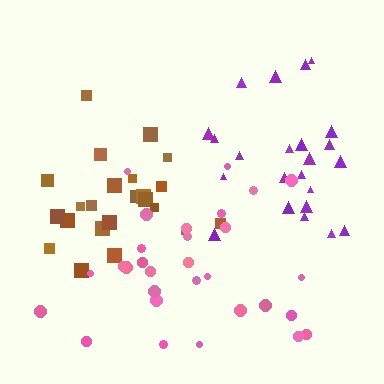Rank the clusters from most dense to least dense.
brown, purple, pink.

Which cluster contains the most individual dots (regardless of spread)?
Pink (30).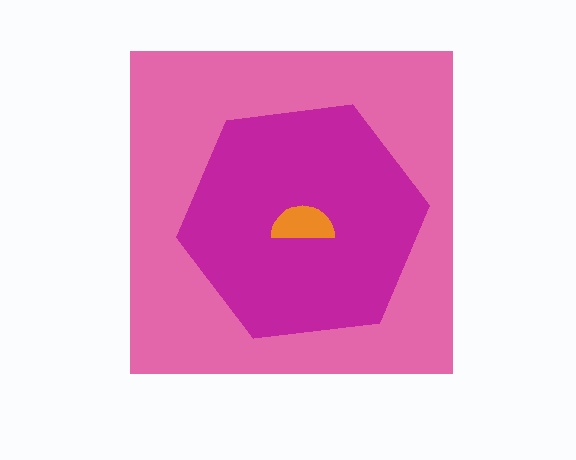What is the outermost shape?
The pink square.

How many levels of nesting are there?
3.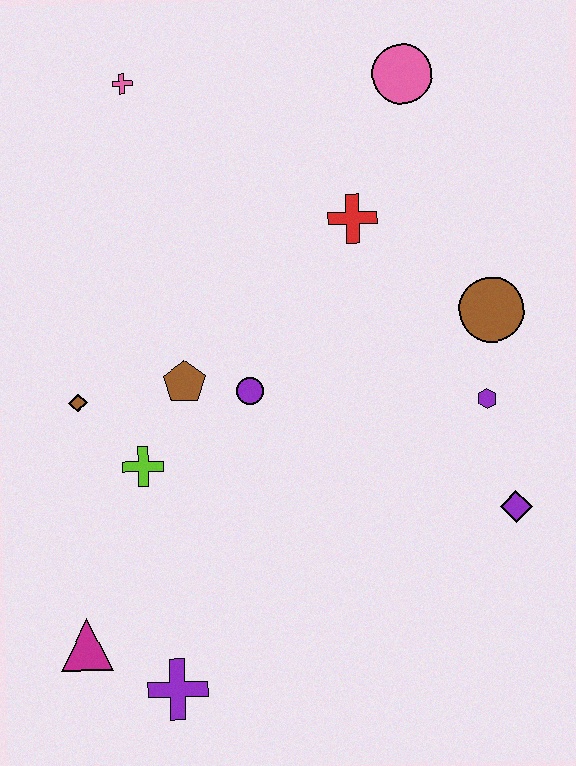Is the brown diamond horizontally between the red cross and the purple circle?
No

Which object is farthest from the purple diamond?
The pink cross is farthest from the purple diamond.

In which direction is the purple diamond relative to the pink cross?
The purple diamond is below the pink cross.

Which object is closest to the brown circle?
The purple hexagon is closest to the brown circle.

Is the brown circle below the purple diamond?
No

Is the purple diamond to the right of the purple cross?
Yes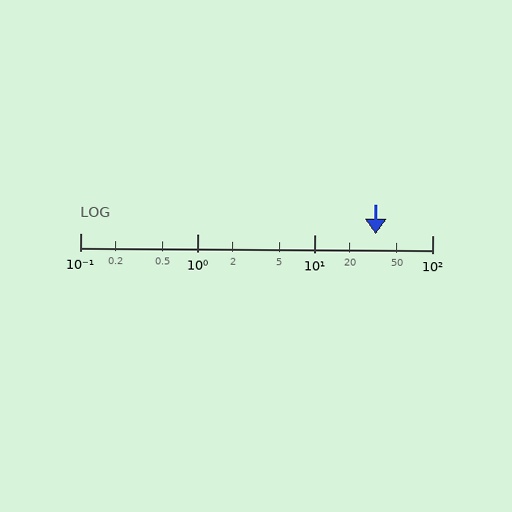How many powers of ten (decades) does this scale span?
The scale spans 3 decades, from 0.1 to 100.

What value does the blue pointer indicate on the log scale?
The pointer indicates approximately 33.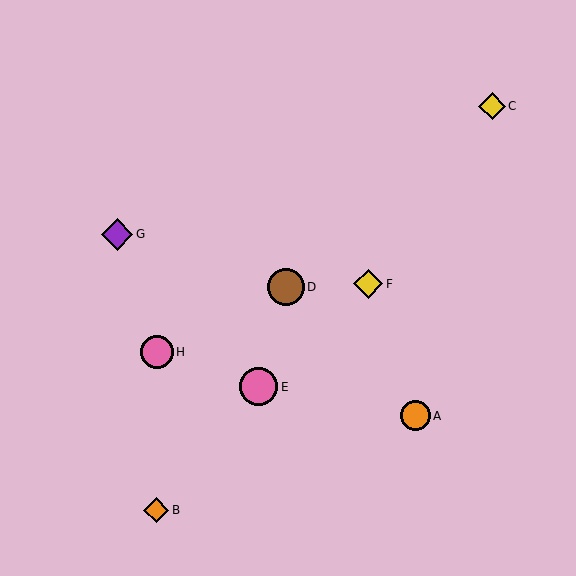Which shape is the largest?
The pink circle (labeled E) is the largest.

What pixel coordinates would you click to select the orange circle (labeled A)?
Click at (415, 416) to select the orange circle A.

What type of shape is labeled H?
Shape H is a pink circle.